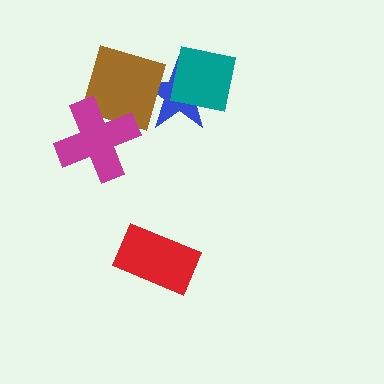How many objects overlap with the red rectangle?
0 objects overlap with the red rectangle.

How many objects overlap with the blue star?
2 objects overlap with the blue star.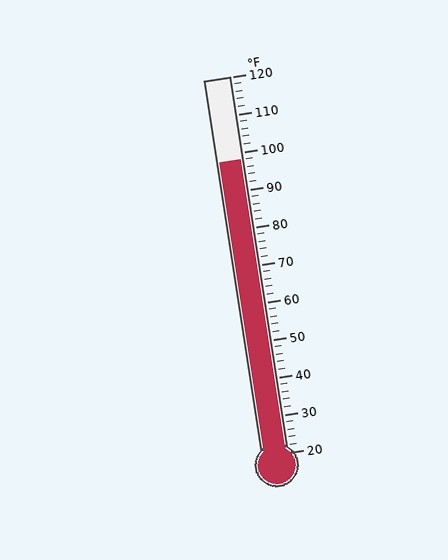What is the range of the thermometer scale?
The thermometer scale ranges from 20°F to 120°F.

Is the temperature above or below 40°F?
The temperature is above 40°F.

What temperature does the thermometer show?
The thermometer shows approximately 98°F.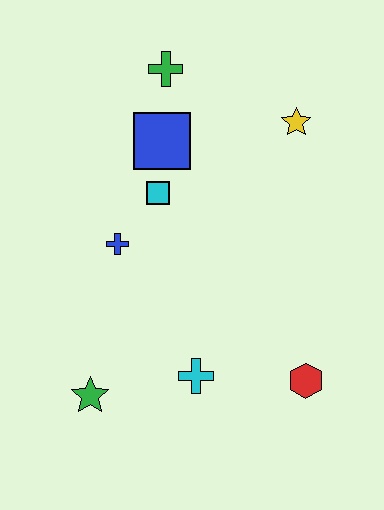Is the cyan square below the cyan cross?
No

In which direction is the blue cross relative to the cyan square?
The blue cross is below the cyan square.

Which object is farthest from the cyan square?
The red hexagon is farthest from the cyan square.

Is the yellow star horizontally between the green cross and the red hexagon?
Yes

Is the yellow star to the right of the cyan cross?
Yes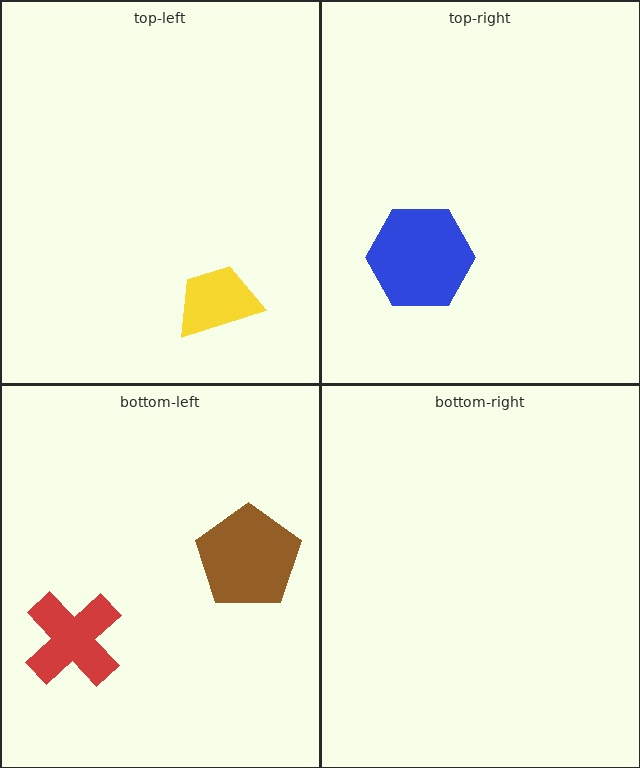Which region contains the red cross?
The bottom-left region.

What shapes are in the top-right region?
The blue hexagon.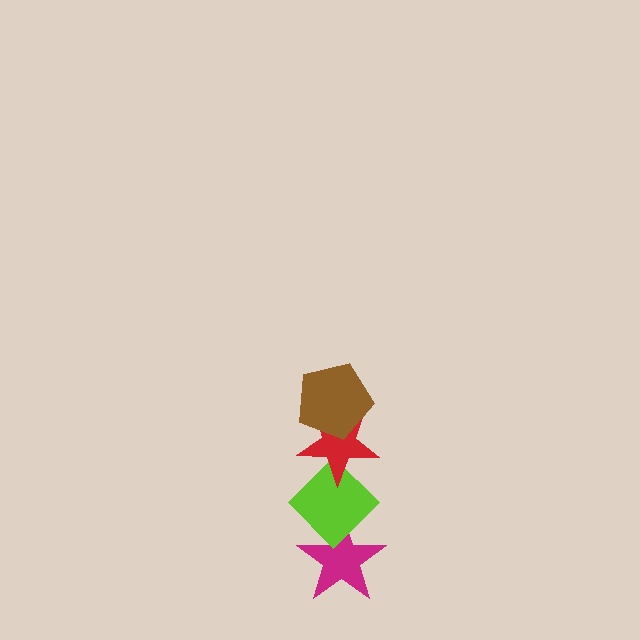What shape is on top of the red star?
The brown pentagon is on top of the red star.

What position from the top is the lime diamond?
The lime diamond is 3rd from the top.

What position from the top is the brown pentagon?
The brown pentagon is 1st from the top.